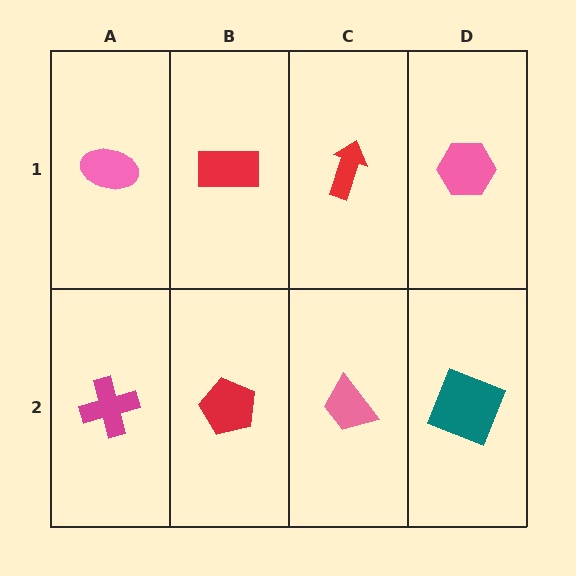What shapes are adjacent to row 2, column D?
A pink hexagon (row 1, column D), a pink trapezoid (row 2, column C).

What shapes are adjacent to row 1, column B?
A red pentagon (row 2, column B), a pink ellipse (row 1, column A), a red arrow (row 1, column C).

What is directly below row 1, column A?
A magenta cross.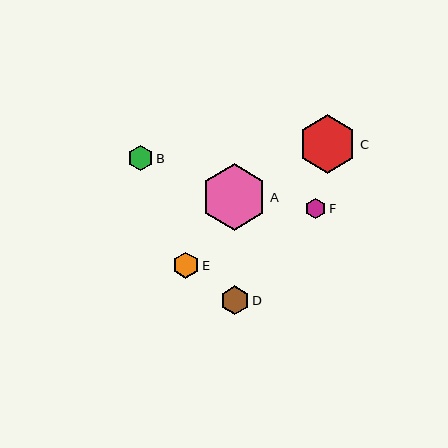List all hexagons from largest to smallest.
From largest to smallest: A, C, D, E, B, F.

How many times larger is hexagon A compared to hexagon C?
Hexagon A is approximately 1.1 times the size of hexagon C.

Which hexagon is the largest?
Hexagon A is the largest with a size of approximately 66 pixels.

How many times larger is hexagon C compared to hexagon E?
Hexagon C is approximately 2.2 times the size of hexagon E.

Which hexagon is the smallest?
Hexagon F is the smallest with a size of approximately 20 pixels.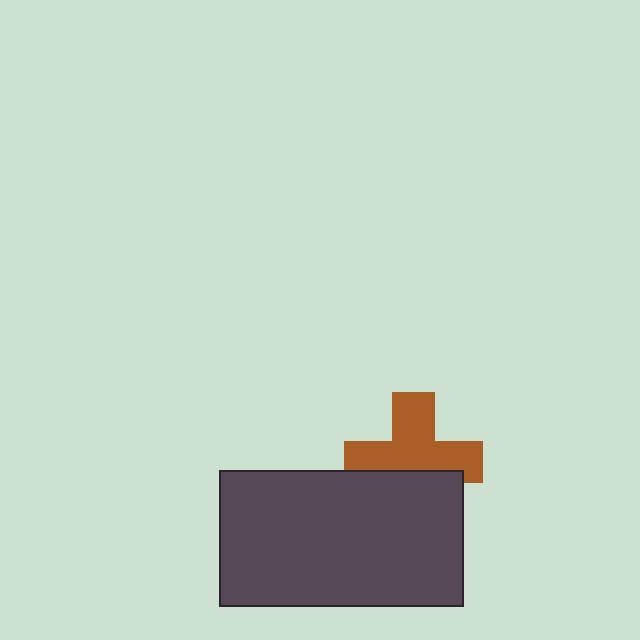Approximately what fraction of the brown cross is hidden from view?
Roughly 37% of the brown cross is hidden behind the dark gray rectangle.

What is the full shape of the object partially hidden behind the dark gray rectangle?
The partially hidden object is a brown cross.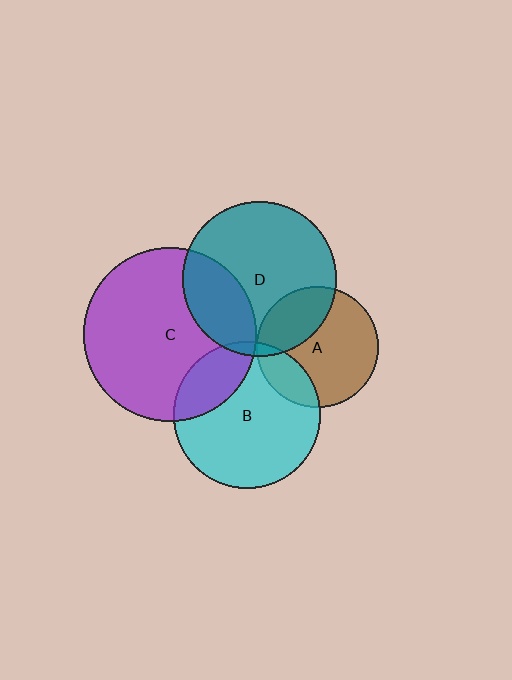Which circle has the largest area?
Circle C (purple).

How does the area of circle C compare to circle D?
Approximately 1.3 times.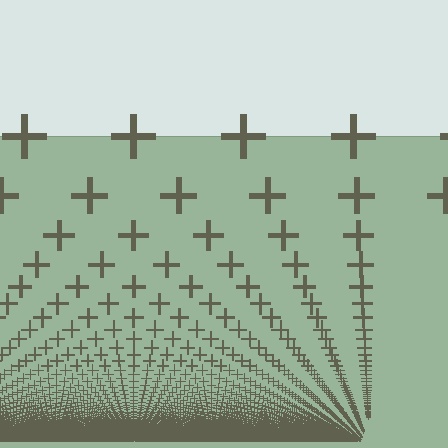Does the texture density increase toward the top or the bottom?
Density increases toward the bottom.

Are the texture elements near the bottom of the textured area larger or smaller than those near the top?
Smaller. The gradient is inverted — elements near the bottom are smaller and denser.